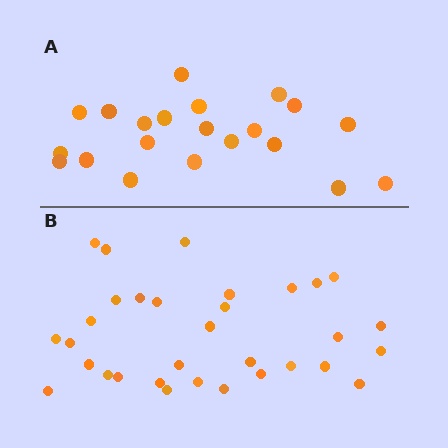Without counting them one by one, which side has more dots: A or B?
Region B (the bottom region) has more dots.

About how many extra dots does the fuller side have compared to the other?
Region B has roughly 12 or so more dots than region A.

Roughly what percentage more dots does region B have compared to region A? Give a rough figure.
About 50% more.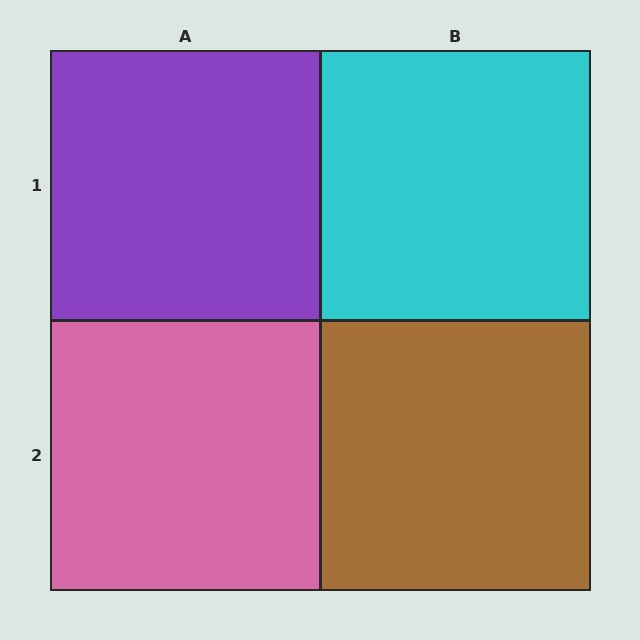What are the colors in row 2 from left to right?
Pink, brown.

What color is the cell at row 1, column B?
Cyan.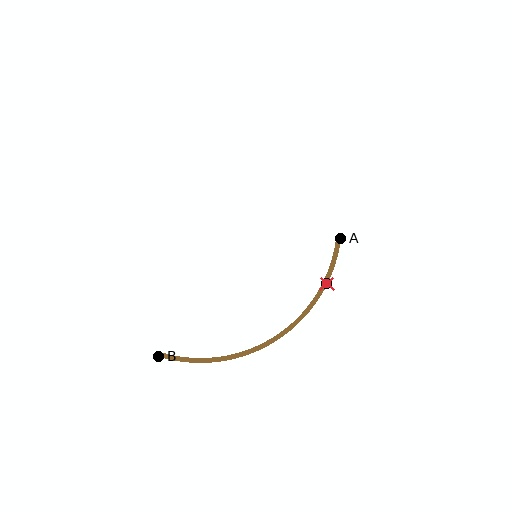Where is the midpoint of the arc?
The arc midpoint is the point on the curve farthest from the straight line joining A and B. It sits below that line.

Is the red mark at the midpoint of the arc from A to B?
No. The red mark lies on the arc but is closer to endpoint A. The arc midpoint would be at the point on the curve equidistant along the arc from both A and B.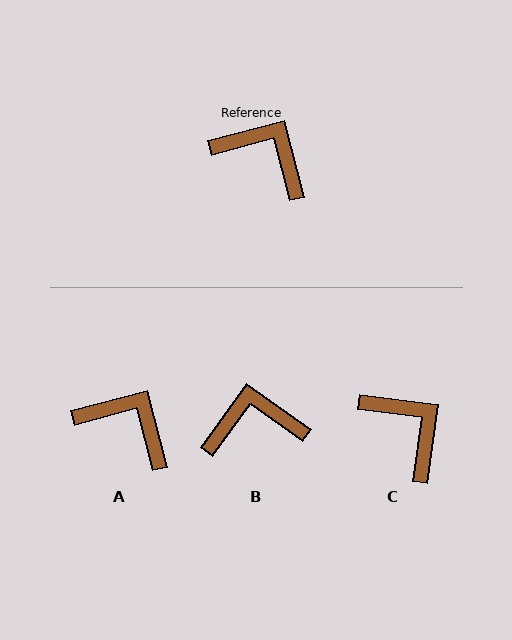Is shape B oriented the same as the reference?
No, it is off by about 40 degrees.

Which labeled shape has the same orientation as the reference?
A.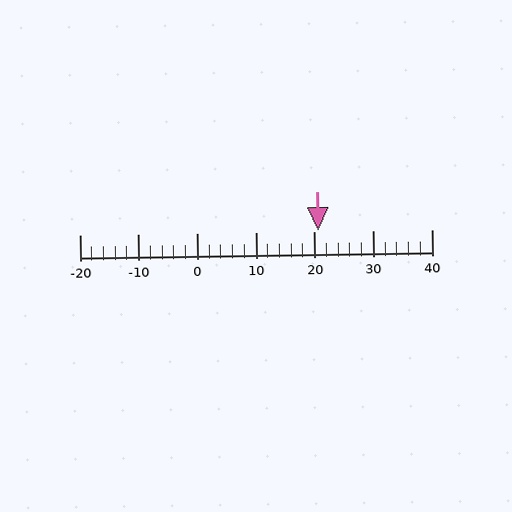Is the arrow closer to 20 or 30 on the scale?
The arrow is closer to 20.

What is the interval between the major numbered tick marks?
The major tick marks are spaced 10 units apart.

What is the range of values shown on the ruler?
The ruler shows values from -20 to 40.